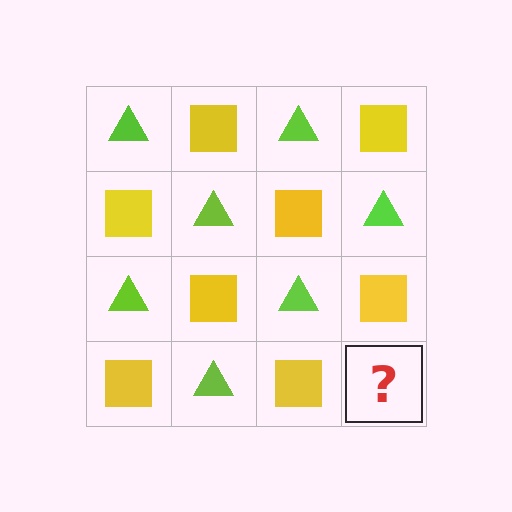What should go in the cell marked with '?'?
The missing cell should contain a lime triangle.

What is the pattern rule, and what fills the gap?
The rule is that it alternates lime triangle and yellow square in a checkerboard pattern. The gap should be filled with a lime triangle.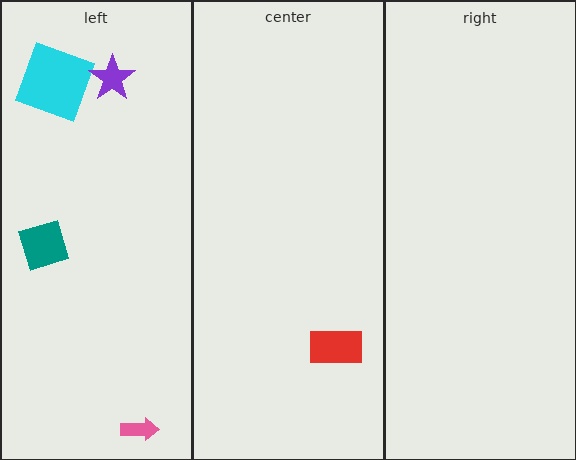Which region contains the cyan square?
The left region.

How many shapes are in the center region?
1.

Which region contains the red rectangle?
The center region.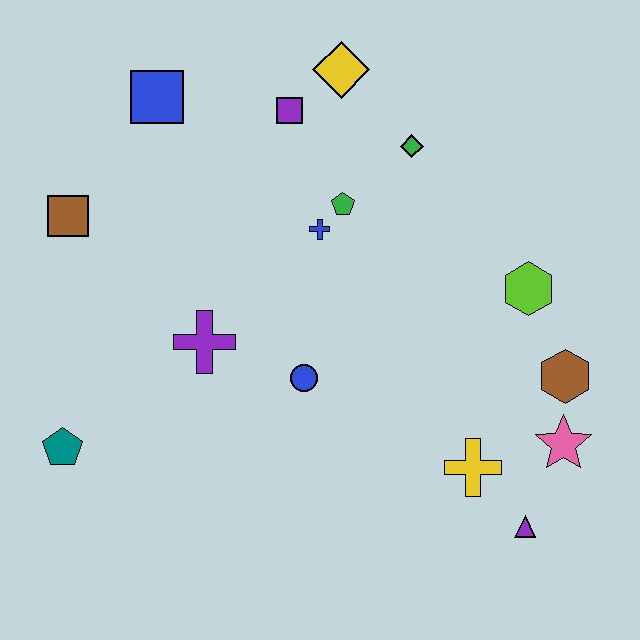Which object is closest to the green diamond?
The green pentagon is closest to the green diamond.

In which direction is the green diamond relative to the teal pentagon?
The green diamond is to the right of the teal pentagon.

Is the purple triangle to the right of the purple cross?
Yes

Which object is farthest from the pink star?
The brown square is farthest from the pink star.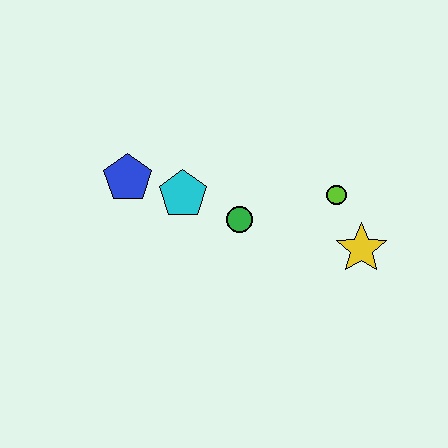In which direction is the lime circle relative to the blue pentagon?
The lime circle is to the right of the blue pentagon.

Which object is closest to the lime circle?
The yellow star is closest to the lime circle.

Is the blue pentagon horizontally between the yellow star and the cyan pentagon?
No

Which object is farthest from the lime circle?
The blue pentagon is farthest from the lime circle.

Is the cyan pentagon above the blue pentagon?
No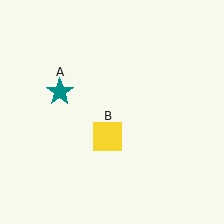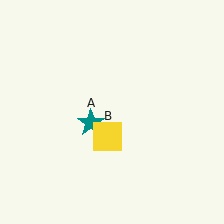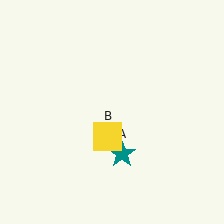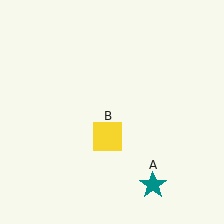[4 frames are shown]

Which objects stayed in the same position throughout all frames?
Yellow square (object B) remained stationary.